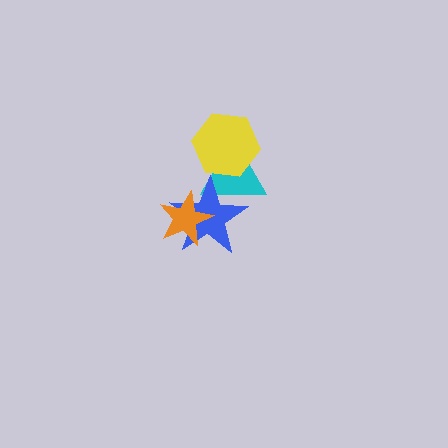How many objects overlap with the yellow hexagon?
1 object overlaps with the yellow hexagon.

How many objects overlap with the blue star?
2 objects overlap with the blue star.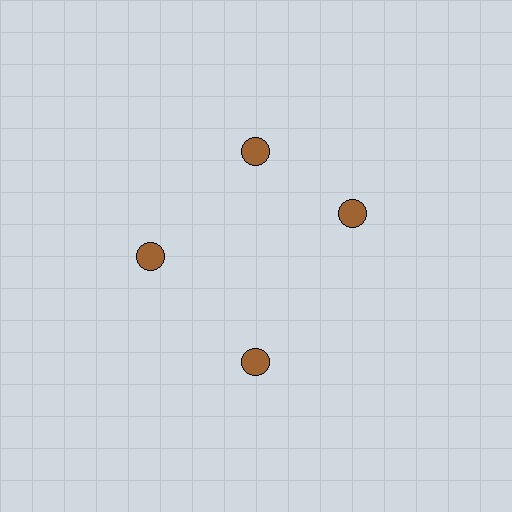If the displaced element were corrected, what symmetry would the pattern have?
It would have 4-fold rotational symmetry — the pattern would map onto itself every 90 degrees.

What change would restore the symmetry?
The symmetry would be restored by rotating it back into even spacing with its neighbors so that all 4 circles sit at equal angles and equal distance from the center.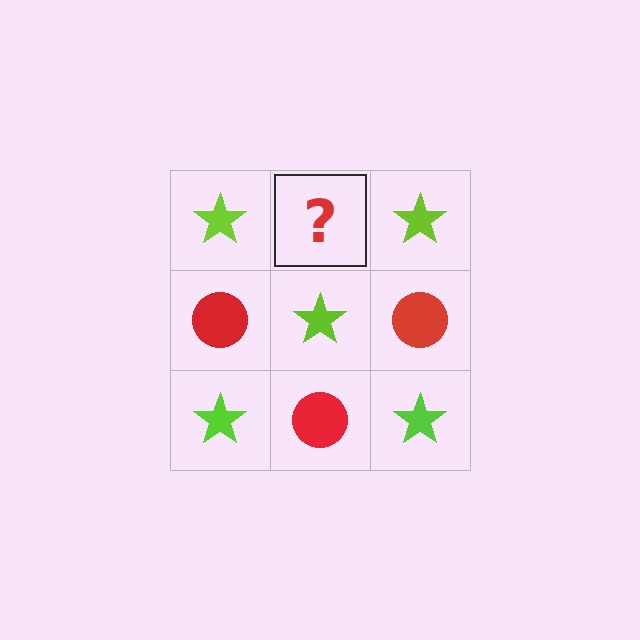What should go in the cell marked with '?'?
The missing cell should contain a red circle.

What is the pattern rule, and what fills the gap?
The rule is that it alternates lime star and red circle in a checkerboard pattern. The gap should be filled with a red circle.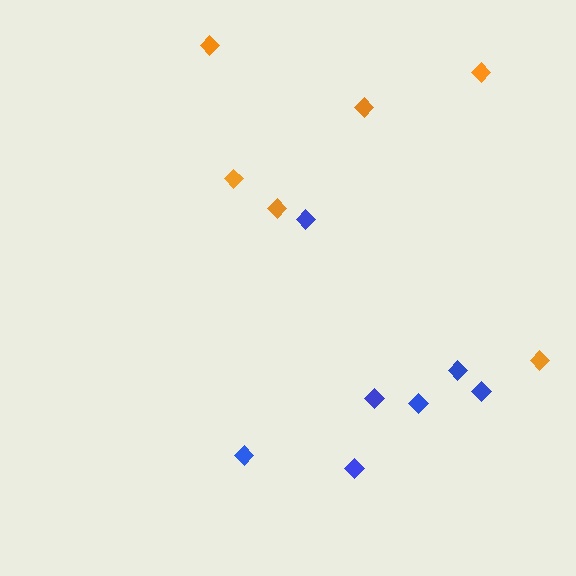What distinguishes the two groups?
There are 2 groups: one group of orange diamonds (6) and one group of blue diamonds (7).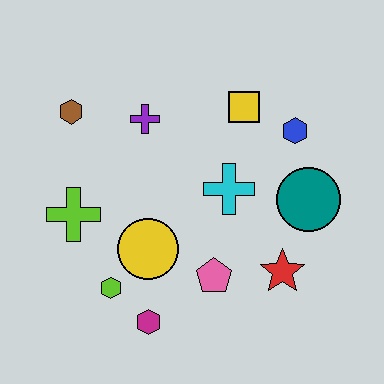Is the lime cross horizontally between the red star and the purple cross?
No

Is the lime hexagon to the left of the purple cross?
Yes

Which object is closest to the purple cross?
The brown hexagon is closest to the purple cross.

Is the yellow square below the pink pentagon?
No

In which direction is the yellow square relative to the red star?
The yellow square is above the red star.